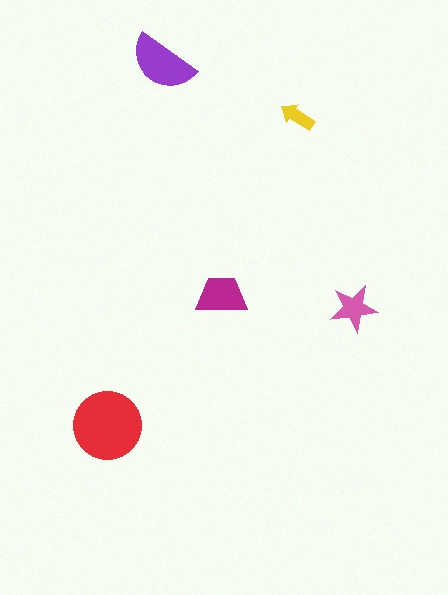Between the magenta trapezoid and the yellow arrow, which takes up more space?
The magenta trapezoid.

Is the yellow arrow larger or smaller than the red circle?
Smaller.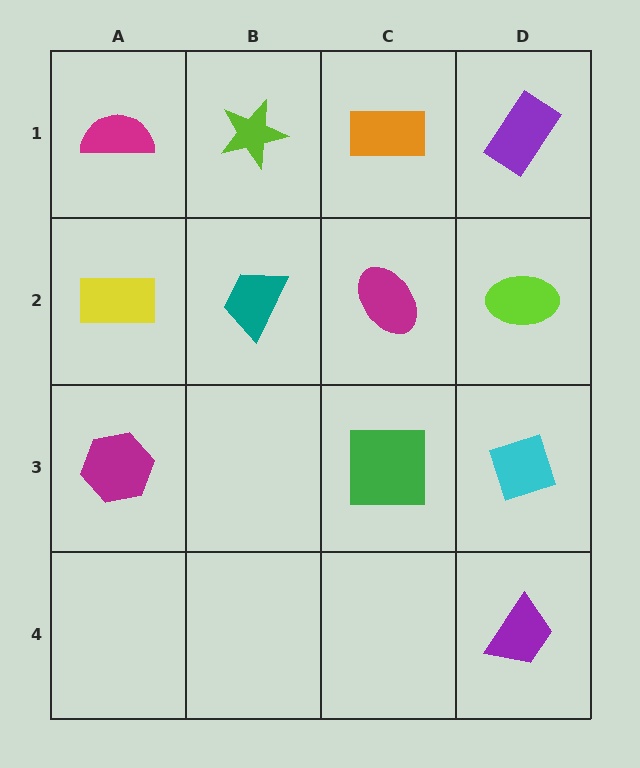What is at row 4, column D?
A purple trapezoid.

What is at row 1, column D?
A purple rectangle.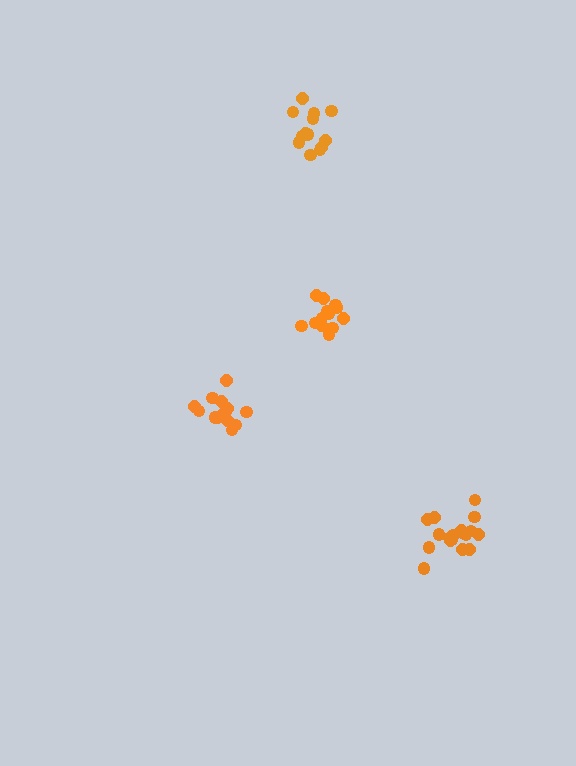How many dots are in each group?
Group 1: 13 dots, Group 2: 14 dots, Group 3: 13 dots, Group 4: 18 dots (58 total).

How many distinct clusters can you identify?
There are 4 distinct clusters.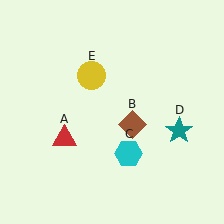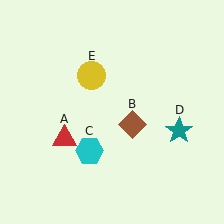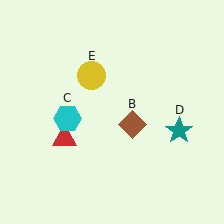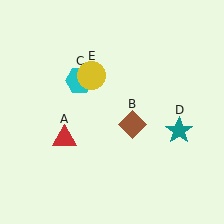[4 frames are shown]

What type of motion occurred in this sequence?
The cyan hexagon (object C) rotated clockwise around the center of the scene.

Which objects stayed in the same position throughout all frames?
Red triangle (object A) and brown diamond (object B) and teal star (object D) and yellow circle (object E) remained stationary.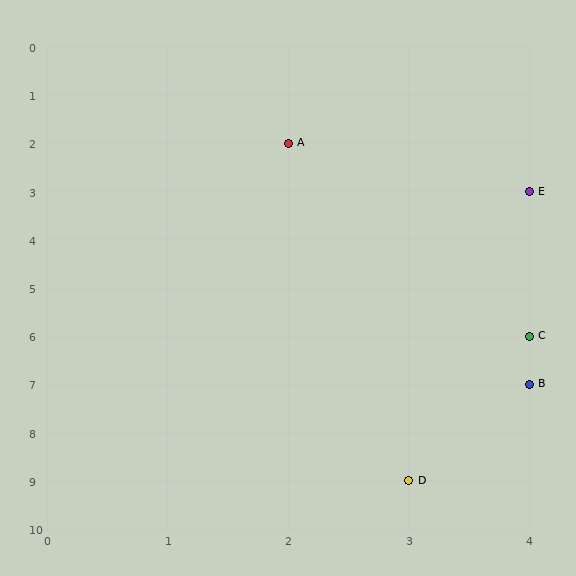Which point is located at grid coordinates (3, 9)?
Point D is at (3, 9).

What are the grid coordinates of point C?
Point C is at grid coordinates (4, 6).